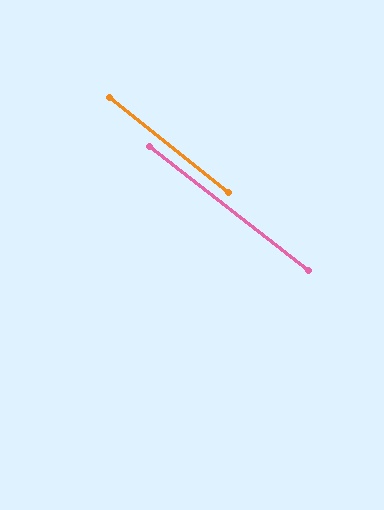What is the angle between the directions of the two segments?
Approximately 1 degree.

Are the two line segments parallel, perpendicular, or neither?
Parallel — their directions differ by only 0.8°.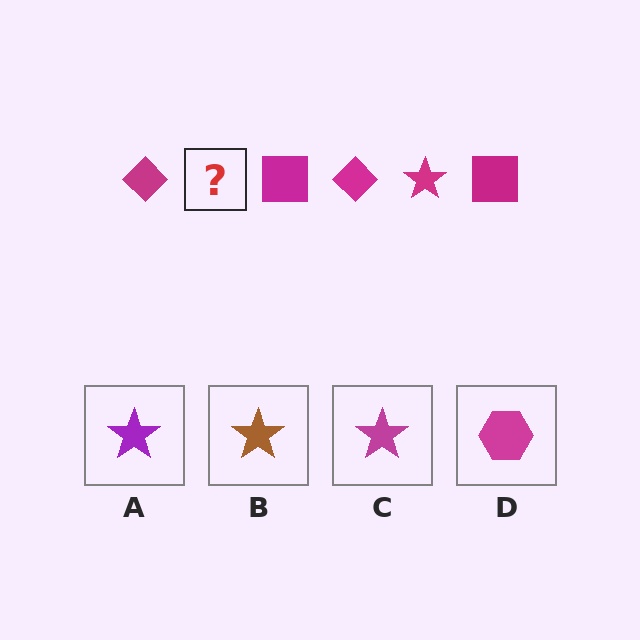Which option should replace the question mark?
Option C.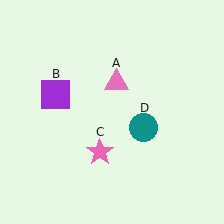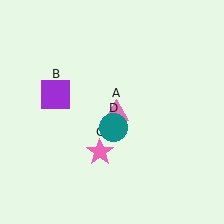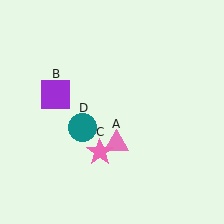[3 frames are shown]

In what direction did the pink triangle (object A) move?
The pink triangle (object A) moved down.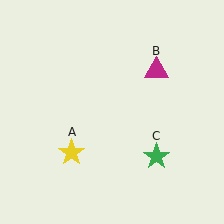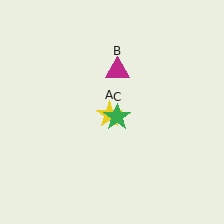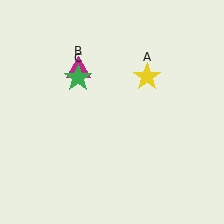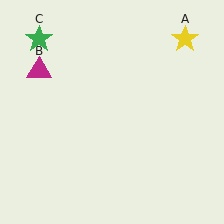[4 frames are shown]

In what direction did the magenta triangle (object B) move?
The magenta triangle (object B) moved left.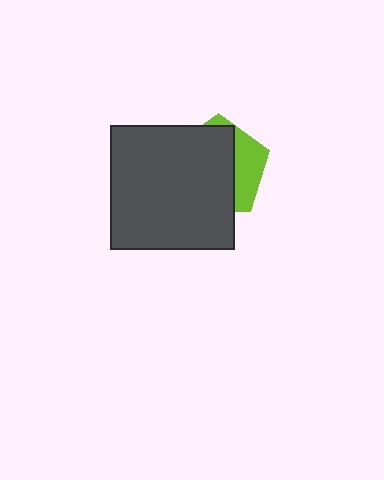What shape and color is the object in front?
The object in front is a dark gray square.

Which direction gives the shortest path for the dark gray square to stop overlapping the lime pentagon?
Moving left gives the shortest separation.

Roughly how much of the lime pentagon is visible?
A small part of it is visible (roughly 30%).